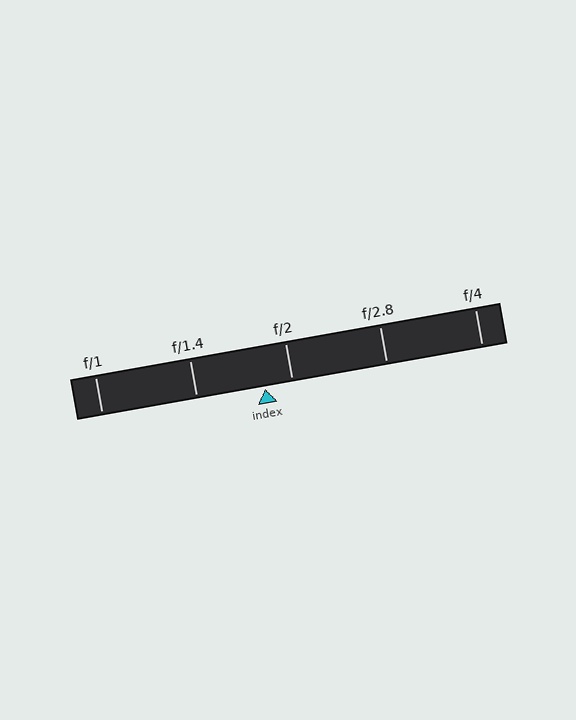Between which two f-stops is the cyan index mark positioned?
The index mark is between f/1.4 and f/2.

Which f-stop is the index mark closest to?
The index mark is closest to f/2.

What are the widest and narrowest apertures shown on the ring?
The widest aperture shown is f/1 and the narrowest is f/4.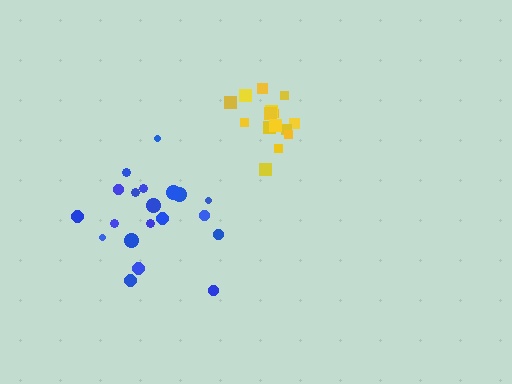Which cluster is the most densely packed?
Yellow.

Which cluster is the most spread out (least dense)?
Blue.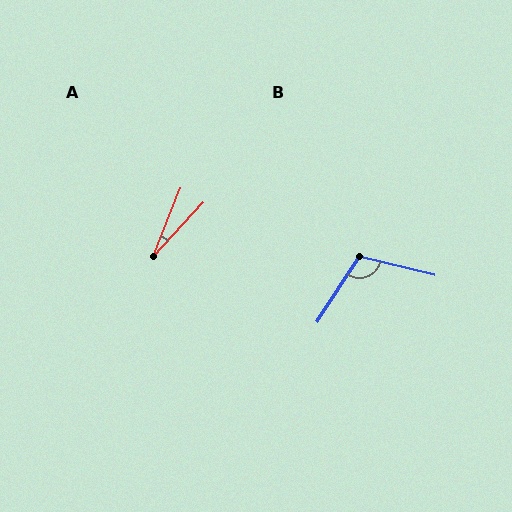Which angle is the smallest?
A, at approximately 21 degrees.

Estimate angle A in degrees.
Approximately 21 degrees.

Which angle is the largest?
B, at approximately 109 degrees.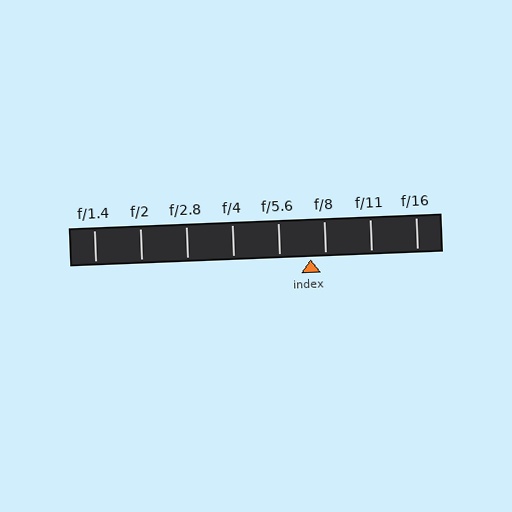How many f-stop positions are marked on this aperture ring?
There are 8 f-stop positions marked.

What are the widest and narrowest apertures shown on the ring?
The widest aperture shown is f/1.4 and the narrowest is f/16.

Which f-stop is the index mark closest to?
The index mark is closest to f/8.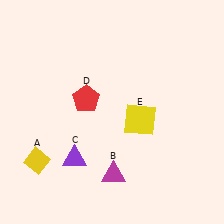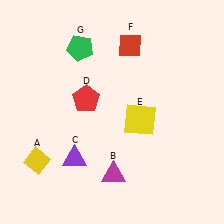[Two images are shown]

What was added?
A red diamond (F), a green pentagon (G) were added in Image 2.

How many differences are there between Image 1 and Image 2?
There are 2 differences between the two images.